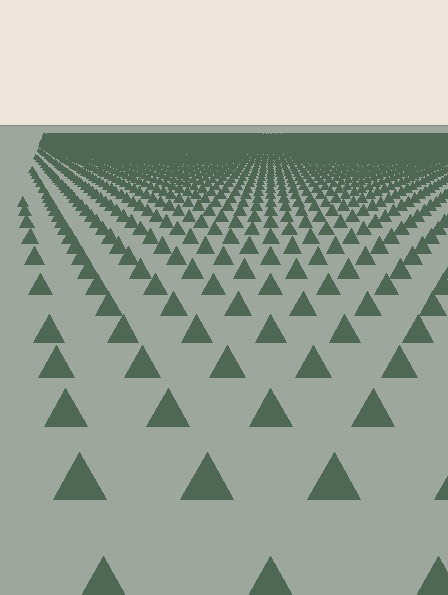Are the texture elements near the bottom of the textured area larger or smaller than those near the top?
Larger. Near the bottom, elements are closer to the viewer and appear at a bigger on-screen size.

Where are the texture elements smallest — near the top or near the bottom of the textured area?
Near the top.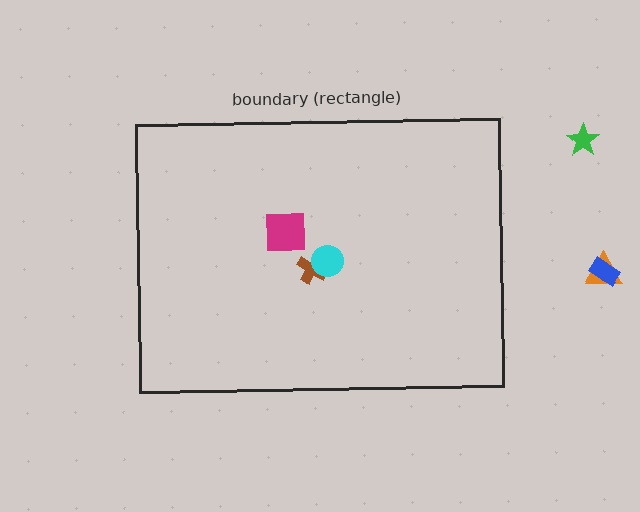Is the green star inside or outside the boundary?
Outside.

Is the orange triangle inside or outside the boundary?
Outside.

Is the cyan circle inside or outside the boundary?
Inside.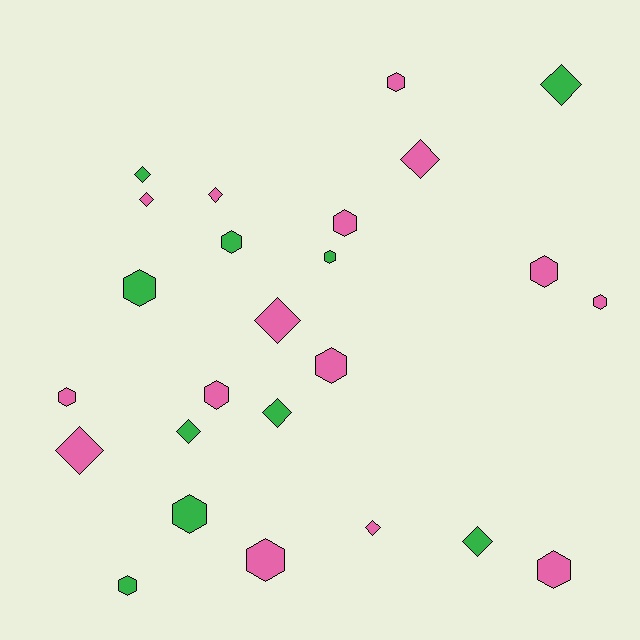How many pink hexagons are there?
There are 9 pink hexagons.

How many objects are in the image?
There are 25 objects.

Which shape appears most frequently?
Hexagon, with 14 objects.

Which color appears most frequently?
Pink, with 15 objects.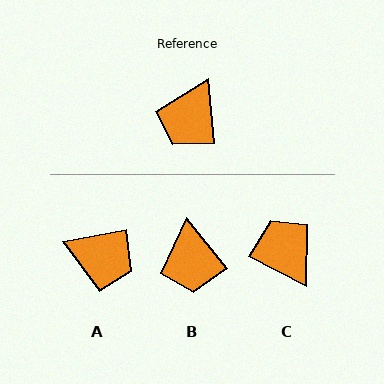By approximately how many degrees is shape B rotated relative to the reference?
Approximately 33 degrees counter-clockwise.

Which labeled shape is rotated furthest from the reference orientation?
C, about 123 degrees away.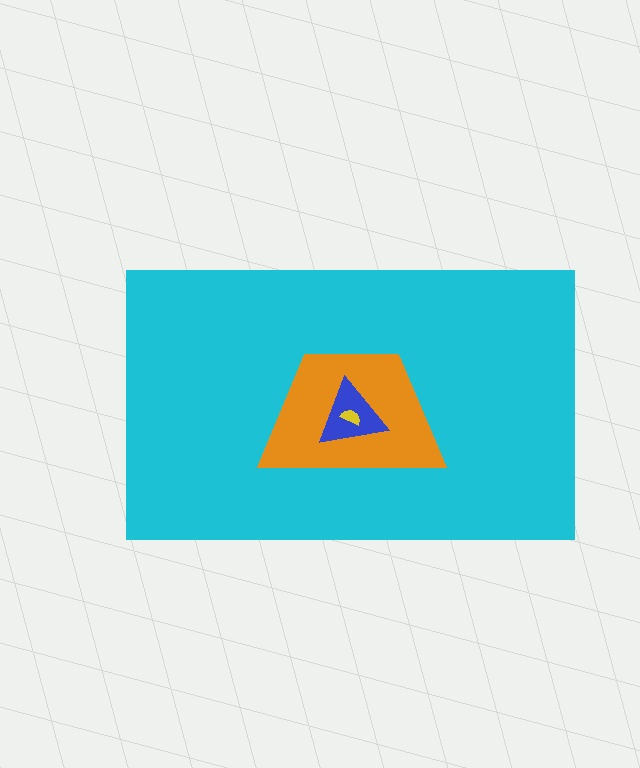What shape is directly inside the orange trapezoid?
The blue triangle.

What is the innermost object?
The yellow semicircle.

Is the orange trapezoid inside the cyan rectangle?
Yes.